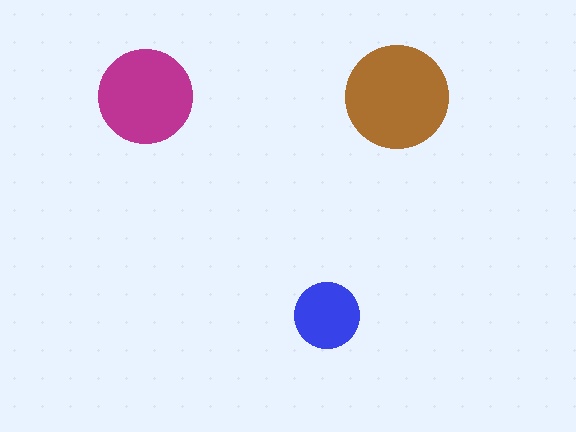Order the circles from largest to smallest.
the brown one, the magenta one, the blue one.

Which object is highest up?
The magenta circle is topmost.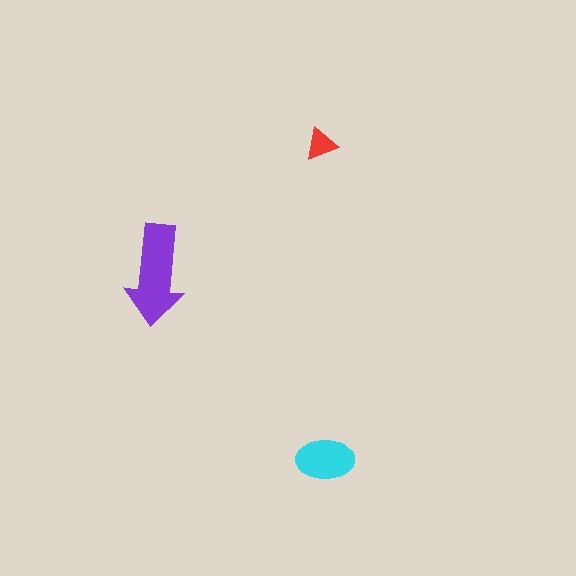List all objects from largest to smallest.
The purple arrow, the cyan ellipse, the red triangle.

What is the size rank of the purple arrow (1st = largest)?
1st.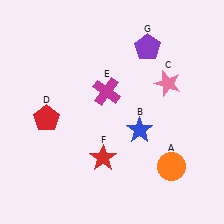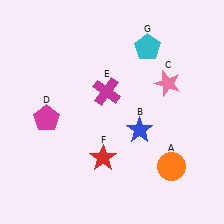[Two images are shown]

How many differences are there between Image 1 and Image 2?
There are 2 differences between the two images.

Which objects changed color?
D changed from red to magenta. G changed from purple to cyan.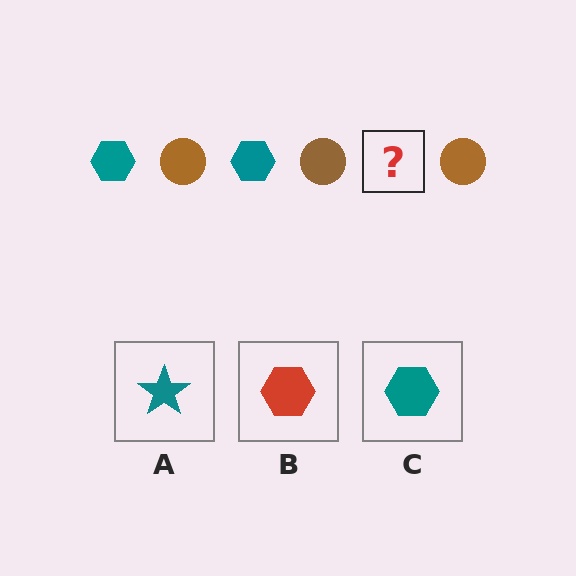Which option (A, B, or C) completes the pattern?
C.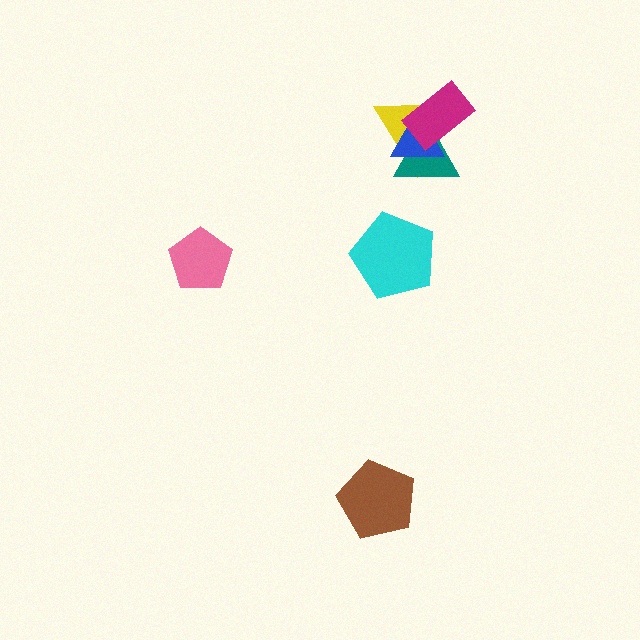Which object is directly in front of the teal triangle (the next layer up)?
The blue triangle is directly in front of the teal triangle.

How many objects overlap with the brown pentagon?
0 objects overlap with the brown pentagon.